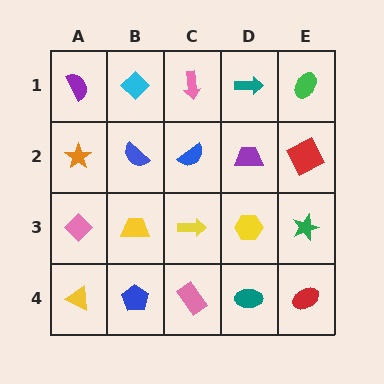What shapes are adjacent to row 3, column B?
A blue semicircle (row 2, column B), a blue pentagon (row 4, column B), a pink diamond (row 3, column A), a yellow arrow (row 3, column C).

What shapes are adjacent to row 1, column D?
A purple trapezoid (row 2, column D), a pink arrow (row 1, column C), a green ellipse (row 1, column E).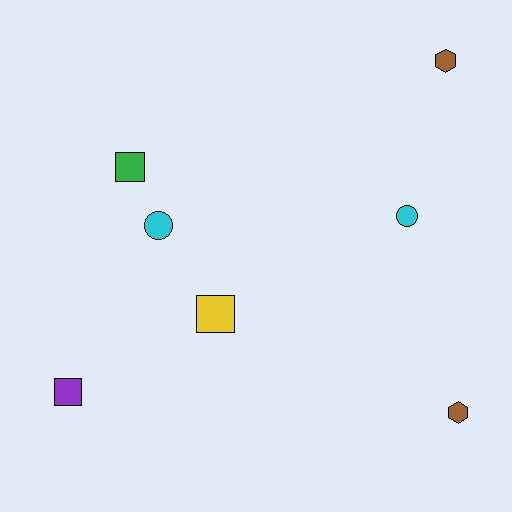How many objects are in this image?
There are 7 objects.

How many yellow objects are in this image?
There is 1 yellow object.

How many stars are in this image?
There are no stars.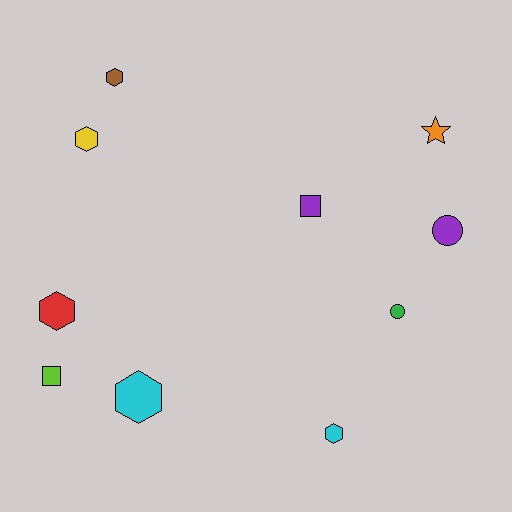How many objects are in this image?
There are 10 objects.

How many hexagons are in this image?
There are 5 hexagons.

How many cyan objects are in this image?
There are 2 cyan objects.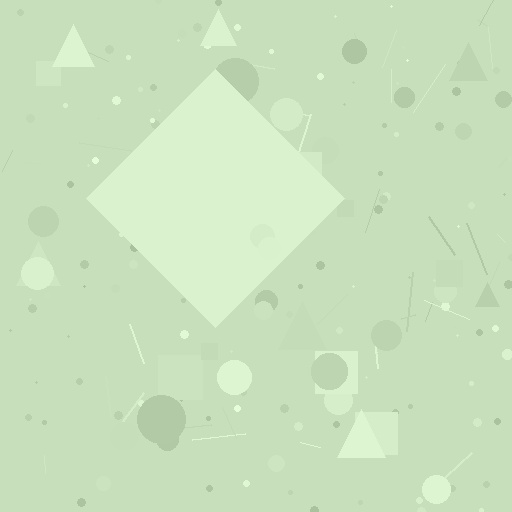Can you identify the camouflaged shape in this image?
The camouflaged shape is a diamond.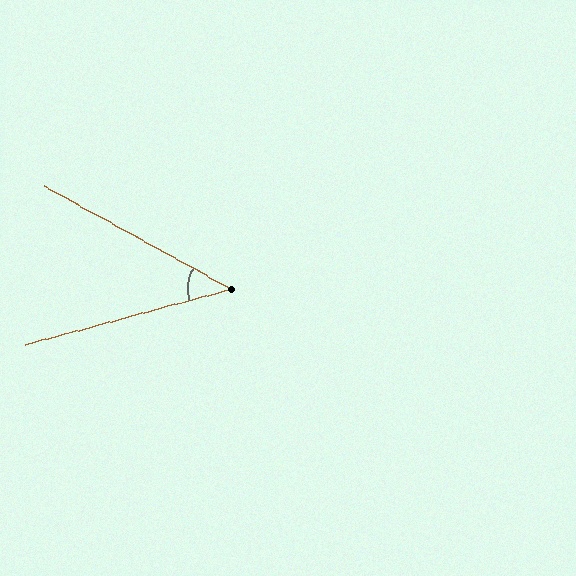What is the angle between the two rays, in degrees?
Approximately 44 degrees.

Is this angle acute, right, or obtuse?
It is acute.